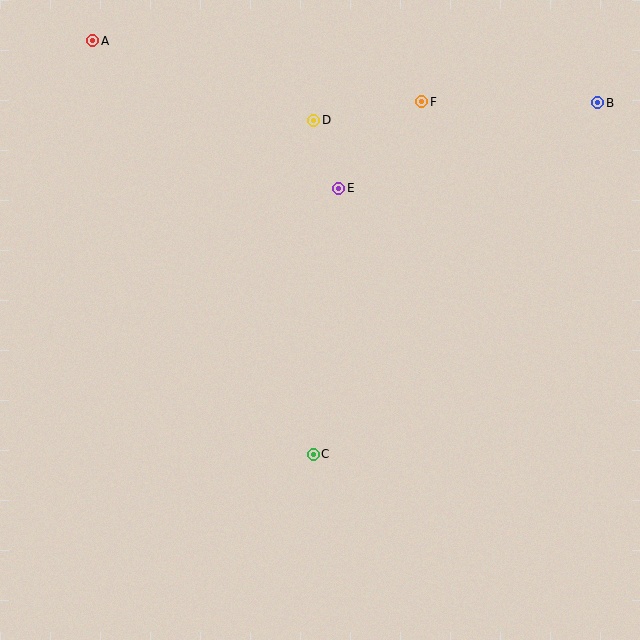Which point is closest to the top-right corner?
Point B is closest to the top-right corner.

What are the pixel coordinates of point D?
Point D is at (314, 120).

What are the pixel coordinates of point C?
Point C is at (313, 454).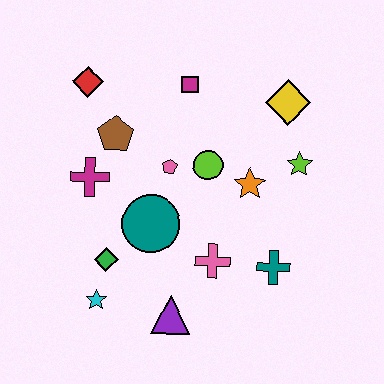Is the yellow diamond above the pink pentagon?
Yes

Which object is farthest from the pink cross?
The red diamond is farthest from the pink cross.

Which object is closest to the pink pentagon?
The lime circle is closest to the pink pentagon.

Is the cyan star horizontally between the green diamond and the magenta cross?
Yes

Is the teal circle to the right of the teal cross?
No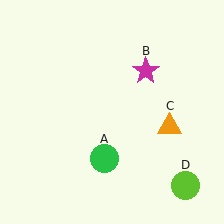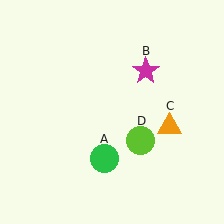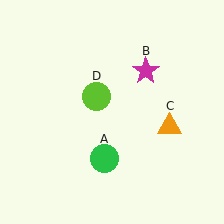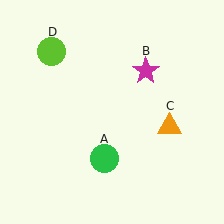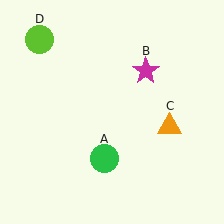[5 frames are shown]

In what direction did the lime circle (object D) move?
The lime circle (object D) moved up and to the left.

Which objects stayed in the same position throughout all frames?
Green circle (object A) and magenta star (object B) and orange triangle (object C) remained stationary.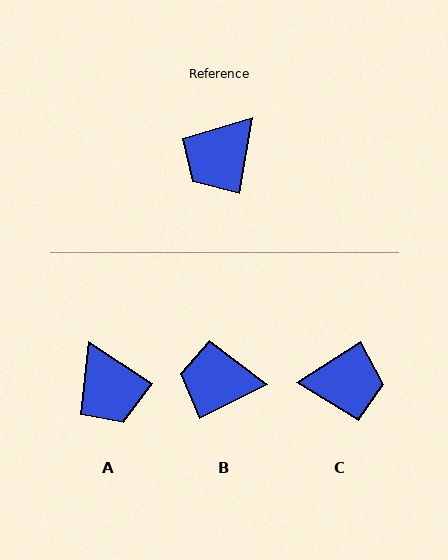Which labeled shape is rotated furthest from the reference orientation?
C, about 132 degrees away.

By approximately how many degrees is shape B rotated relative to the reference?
Approximately 54 degrees clockwise.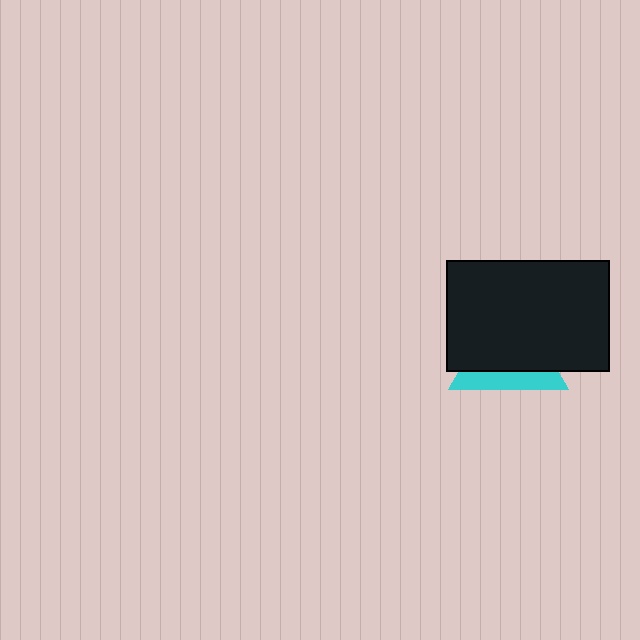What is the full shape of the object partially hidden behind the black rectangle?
The partially hidden object is a cyan triangle.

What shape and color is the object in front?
The object in front is a black rectangle.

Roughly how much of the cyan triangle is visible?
A small part of it is visible (roughly 31%).